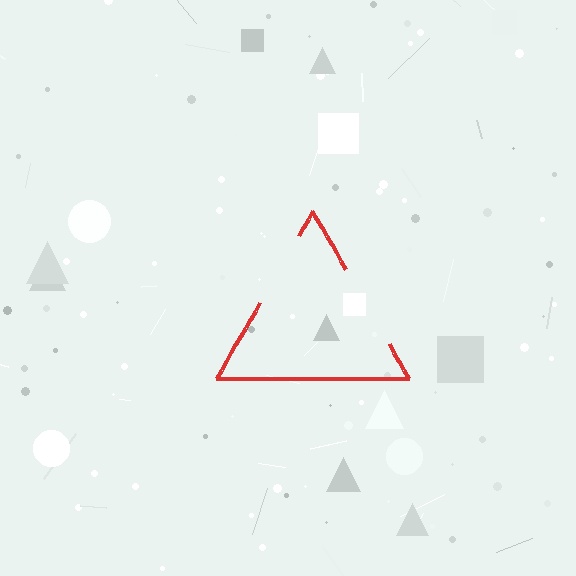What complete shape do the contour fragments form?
The contour fragments form a triangle.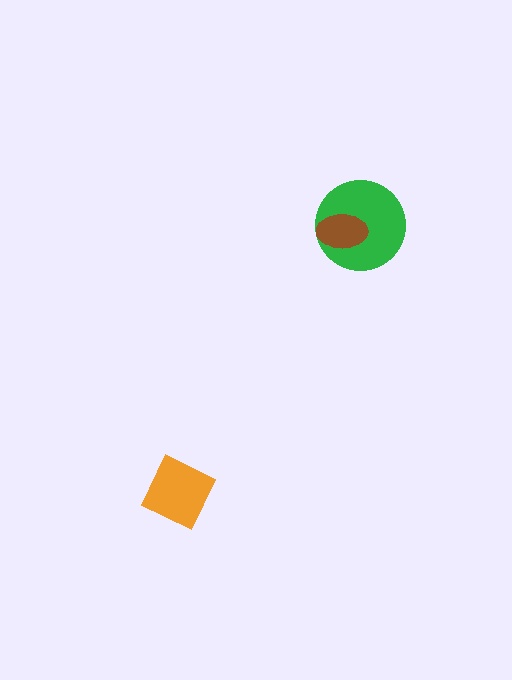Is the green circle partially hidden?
Yes, it is partially covered by another shape.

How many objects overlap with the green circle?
1 object overlaps with the green circle.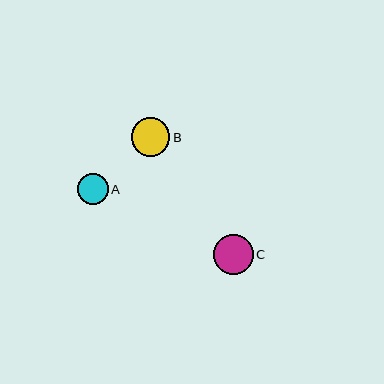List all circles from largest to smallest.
From largest to smallest: C, B, A.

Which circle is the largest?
Circle C is the largest with a size of approximately 40 pixels.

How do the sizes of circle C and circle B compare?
Circle C and circle B are approximately the same size.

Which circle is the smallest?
Circle A is the smallest with a size of approximately 31 pixels.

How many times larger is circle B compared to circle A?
Circle B is approximately 1.3 times the size of circle A.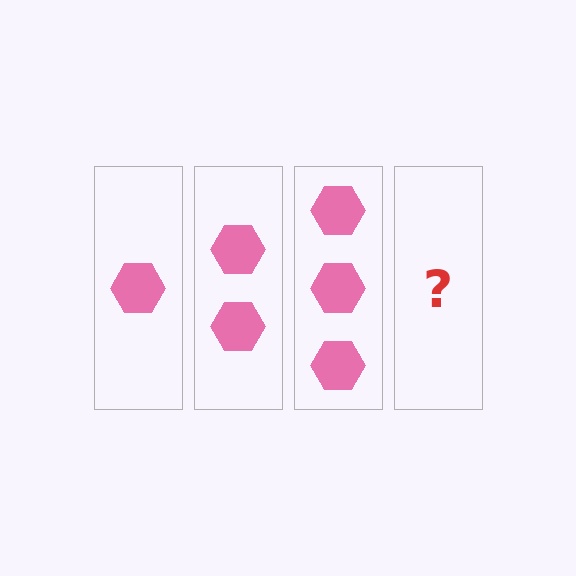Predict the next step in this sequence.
The next step is 4 hexagons.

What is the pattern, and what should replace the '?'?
The pattern is that each step adds one more hexagon. The '?' should be 4 hexagons.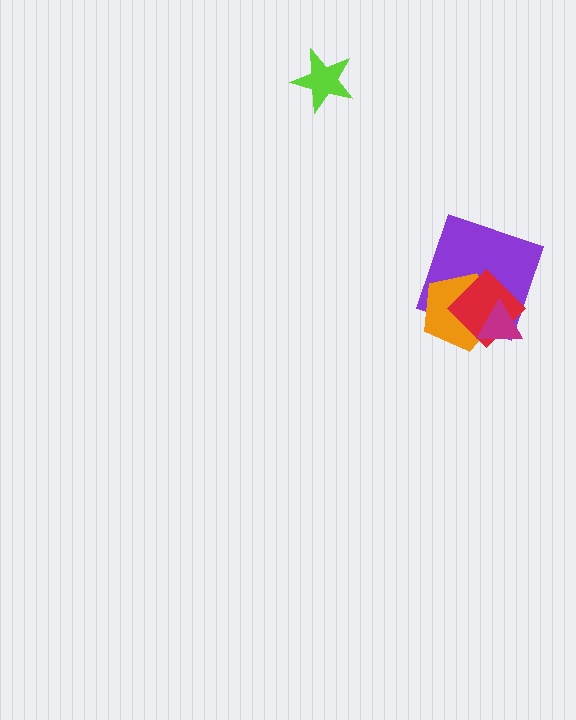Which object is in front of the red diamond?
The magenta triangle is in front of the red diamond.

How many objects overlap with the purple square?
3 objects overlap with the purple square.